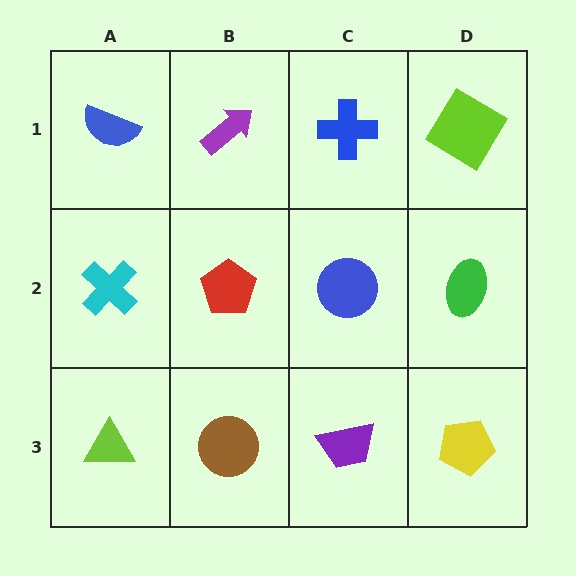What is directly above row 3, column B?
A red pentagon.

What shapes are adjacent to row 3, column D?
A green ellipse (row 2, column D), a purple trapezoid (row 3, column C).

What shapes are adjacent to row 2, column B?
A purple arrow (row 1, column B), a brown circle (row 3, column B), a cyan cross (row 2, column A), a blue circle (row 2, column C).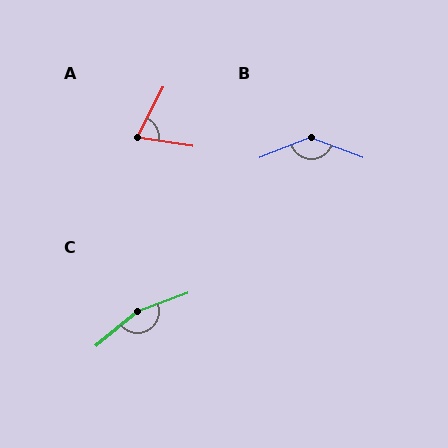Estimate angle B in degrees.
Approximately 138 degrees.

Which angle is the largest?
C, at approximately 161 degrees.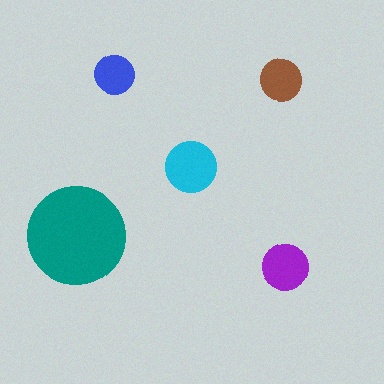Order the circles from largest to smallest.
the teal one, the cyan one, the purple one, the brown one, the blue one.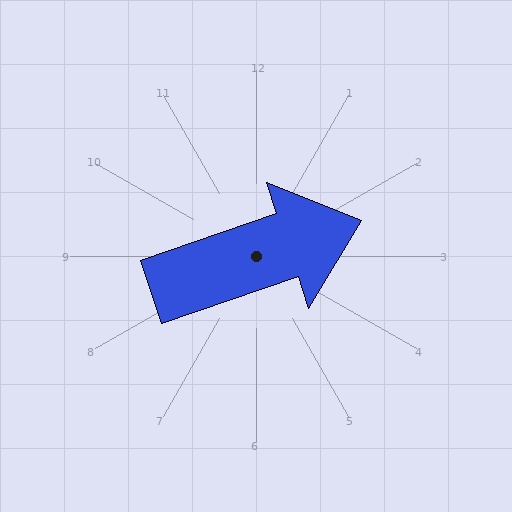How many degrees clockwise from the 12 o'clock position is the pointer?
Approximately 71 degrees.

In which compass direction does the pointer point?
East.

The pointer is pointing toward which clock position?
Roughly 2 o'clock.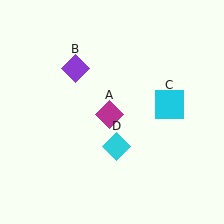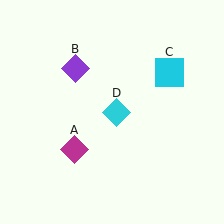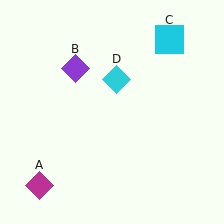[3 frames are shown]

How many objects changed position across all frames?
3 objects changed position: magenta diamond (object A), cyan square (object C), cyan diamond (object D).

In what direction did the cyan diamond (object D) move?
The cyan diamond (object D) moved up.